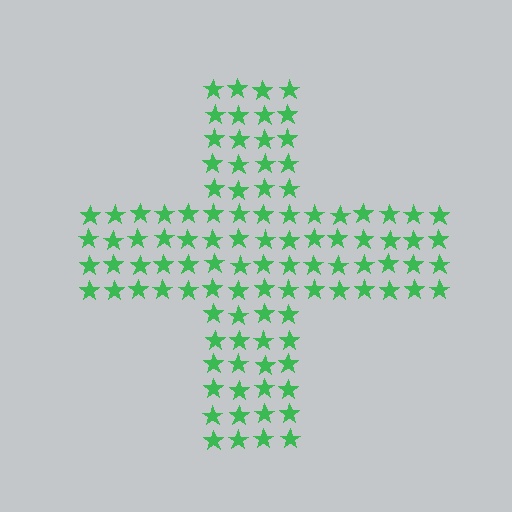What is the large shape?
The large shape is a cross.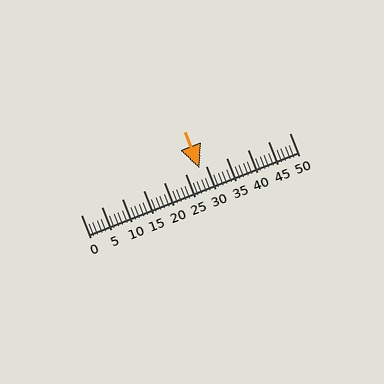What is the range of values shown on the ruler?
The ruler shows values from 0 to 50.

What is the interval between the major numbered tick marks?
The major tick marks are spaced 5 units apart.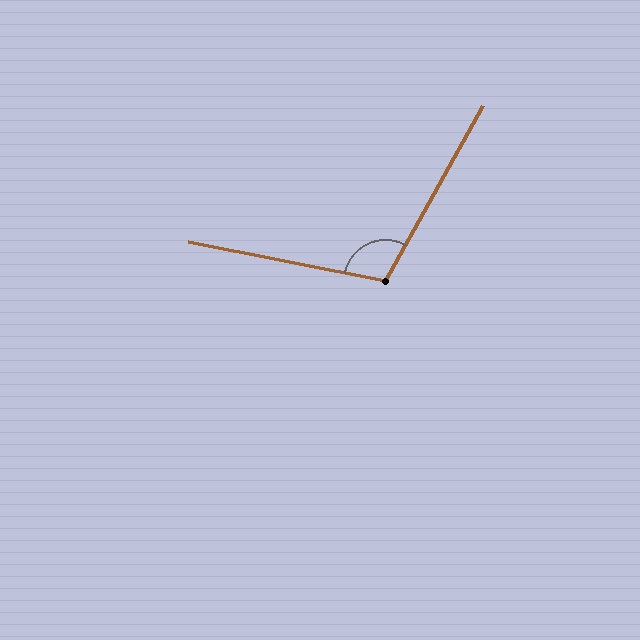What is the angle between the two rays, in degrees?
Approximately 108 degrees.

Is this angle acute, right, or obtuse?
It is obtuse.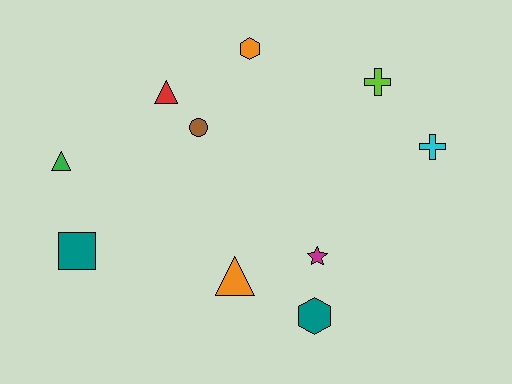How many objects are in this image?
There are 10 objects.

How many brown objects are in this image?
There is 1 brown object.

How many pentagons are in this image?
There are no pentagons.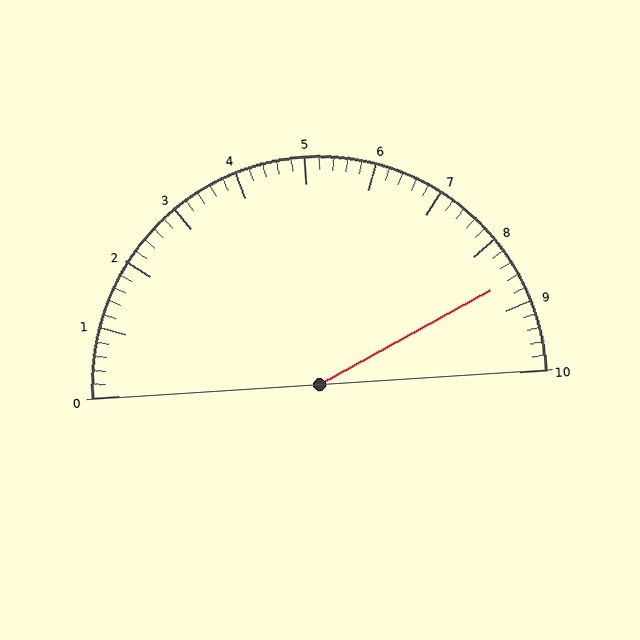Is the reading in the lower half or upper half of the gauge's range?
The reading is in the upper half of the range (0 to 10).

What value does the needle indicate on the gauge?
The needle indicates approximately 8.6.